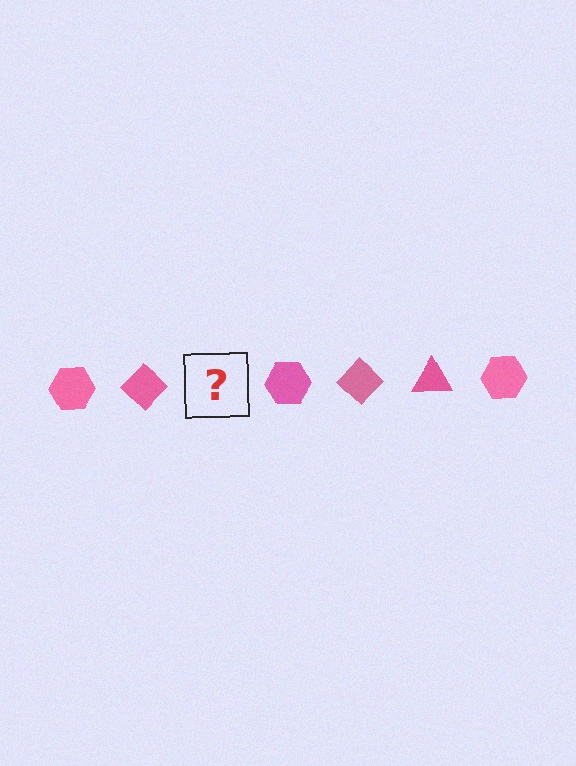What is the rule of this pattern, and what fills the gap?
The rule is that the pattern cycles through hexagon, diamond, triangle shapes in pink. The gap should be filled with a pink triangle.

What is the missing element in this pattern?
The missing element is a pink triangle.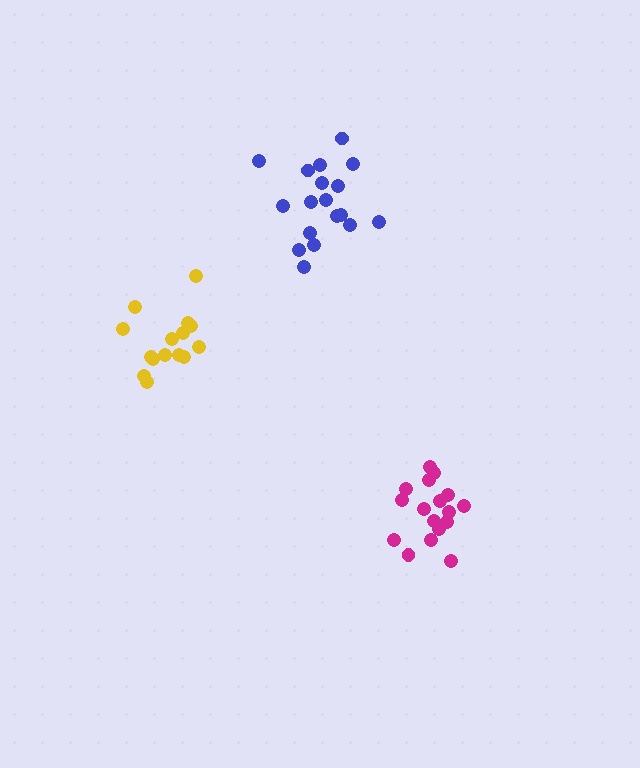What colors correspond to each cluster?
The clusters are colored: blue, magenta, yellow.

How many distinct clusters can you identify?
There are 3 distinct clusters.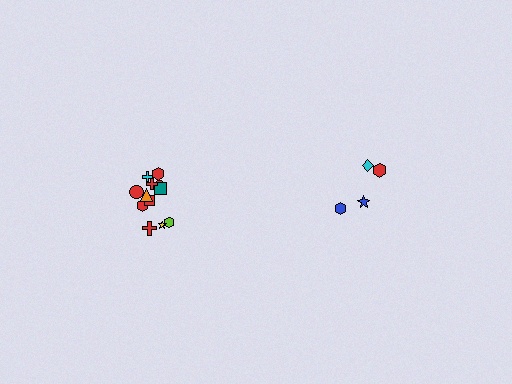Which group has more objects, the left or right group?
The left group.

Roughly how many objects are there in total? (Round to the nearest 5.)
Roughly 15 objects in total.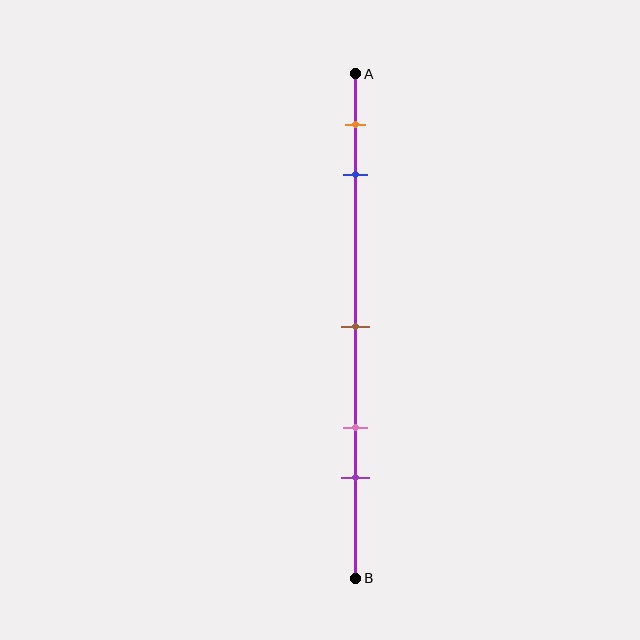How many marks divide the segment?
There are 5 marks dividing the segment.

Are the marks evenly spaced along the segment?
No, the marks are not evenly spaced.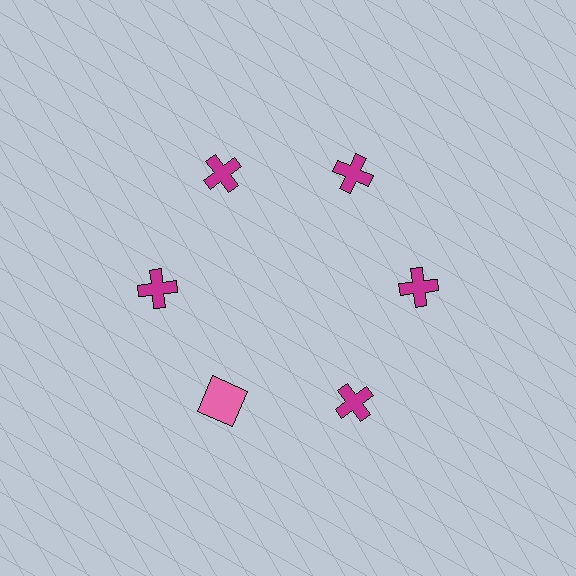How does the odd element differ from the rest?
It differs in both color (pink instead of magenta) and shape (square instead of cross).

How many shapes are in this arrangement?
There are 6 shapes arranged in a ring pattern.